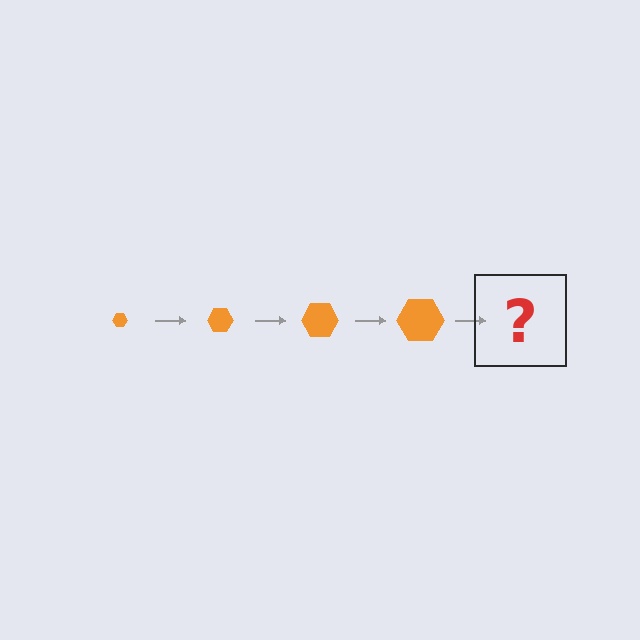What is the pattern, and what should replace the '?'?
The pattern is that the hexagon gets progressively larger each step. The '?' should be an orange hexagon, larger than the previous one.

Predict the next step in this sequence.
The next step is an orange hexagon, larger than the previous one.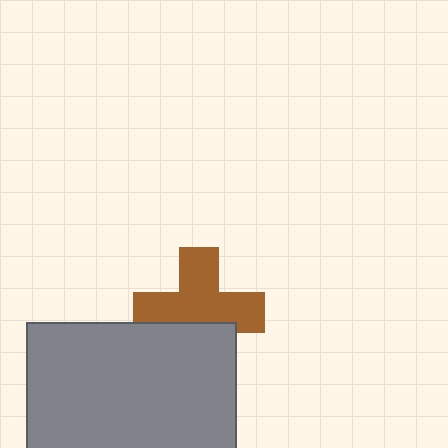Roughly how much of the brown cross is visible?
Most of it is visible (roughly 66%).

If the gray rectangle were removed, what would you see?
You would see the complete brown cross.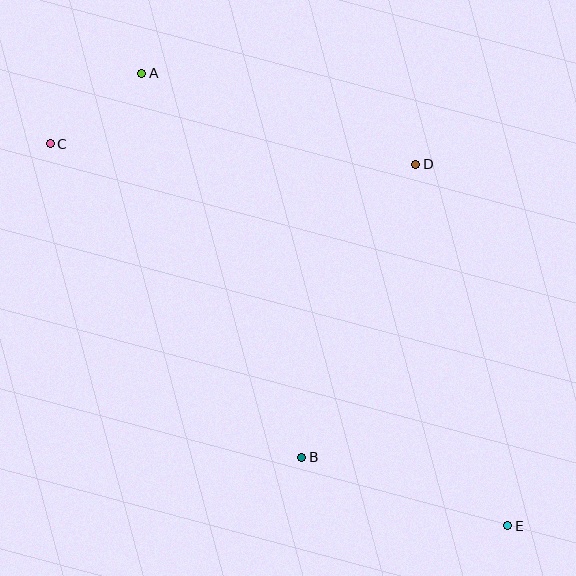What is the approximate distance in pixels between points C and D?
The distance between C and D is approximately 366 pixels.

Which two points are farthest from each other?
Points C and E are farthest from each other.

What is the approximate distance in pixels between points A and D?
The distance between A and D is approximately 289 pixels.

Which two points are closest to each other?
Points A and C are closest to each other.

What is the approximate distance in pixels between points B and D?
The distance between B and D is approximately 314 pixels.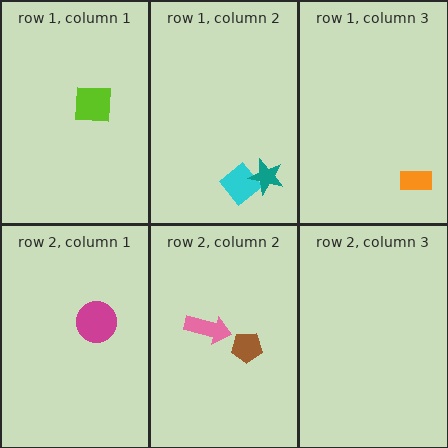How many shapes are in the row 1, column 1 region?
1.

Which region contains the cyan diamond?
The row 1, column 2 region.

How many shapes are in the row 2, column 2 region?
2.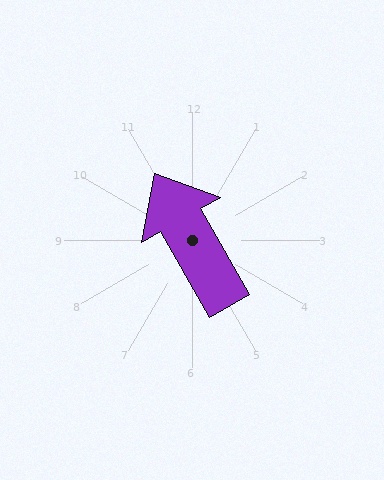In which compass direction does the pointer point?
Northwest.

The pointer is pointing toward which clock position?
Roughly 11 o'clock.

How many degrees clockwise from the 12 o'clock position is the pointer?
Approximately 330 degrees.